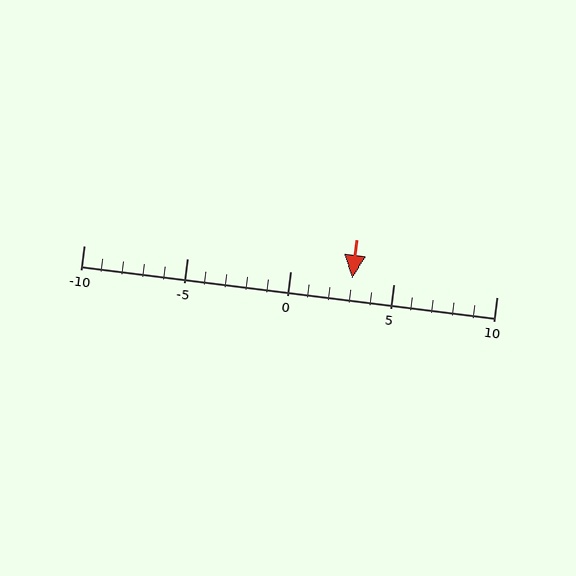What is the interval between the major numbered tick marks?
The major tick marks are spaced 5 units apart.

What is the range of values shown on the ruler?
The ruler shows values from -10 to 10.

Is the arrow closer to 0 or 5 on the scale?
The arrow is closer to 5.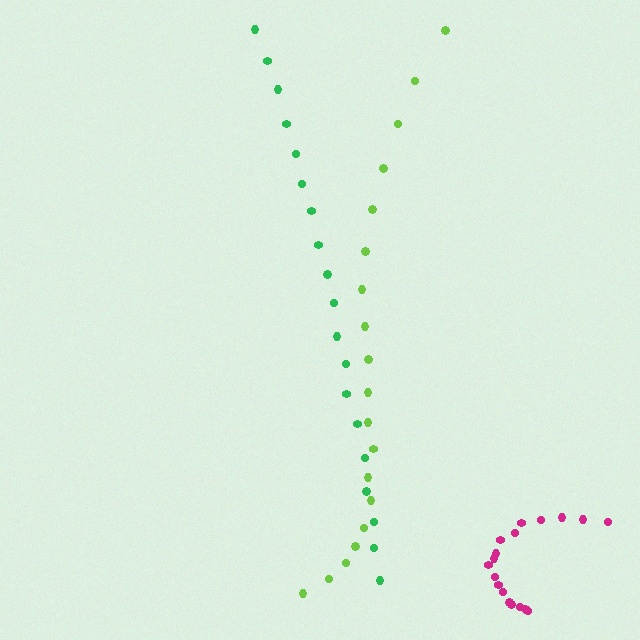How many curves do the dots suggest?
There are 3 distinct paths.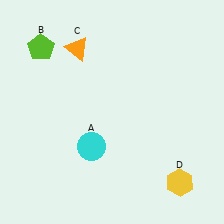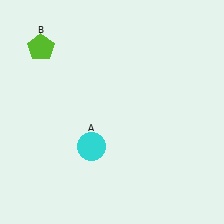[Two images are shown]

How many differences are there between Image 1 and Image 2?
There are 2 differences between the two images.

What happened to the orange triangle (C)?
The orange triangle (C) was removed in Image 2. It was in the top-left area of Image 1.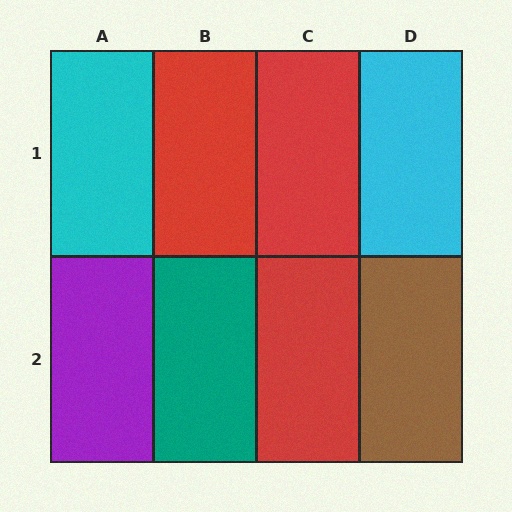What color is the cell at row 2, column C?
Red.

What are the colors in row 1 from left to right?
Cyan, red, red, cyan.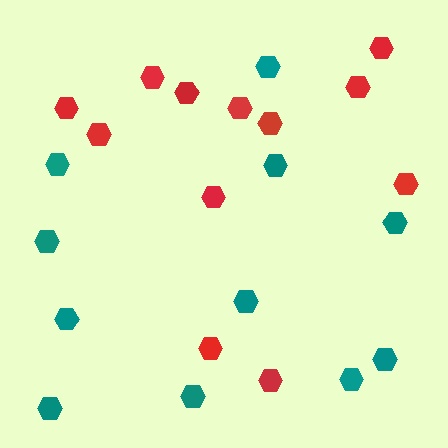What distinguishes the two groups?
There are 2 groups: one group of teal hexagons (11) and one group of red hexagons (12).